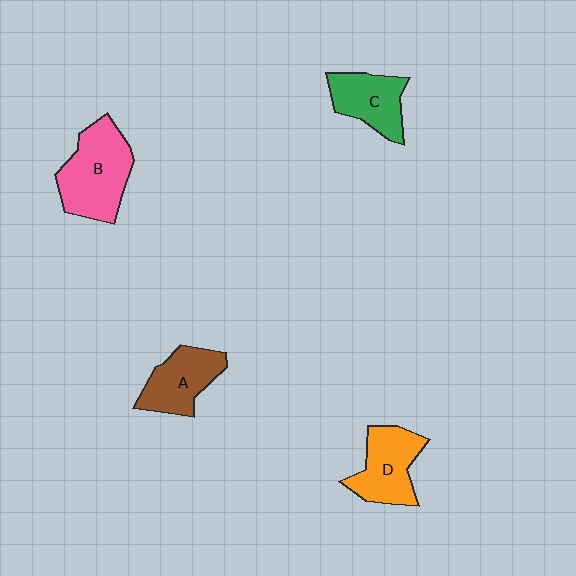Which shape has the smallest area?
Shape C (green).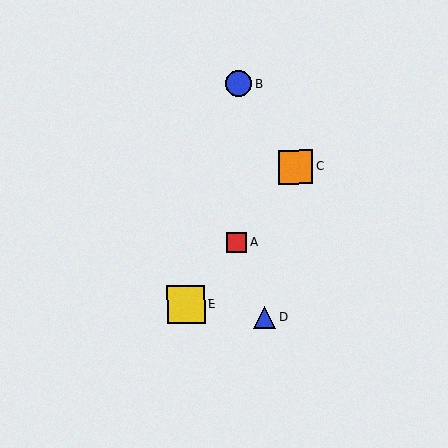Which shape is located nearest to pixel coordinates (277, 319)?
The blue triangle (labeled D) at (264, 317) is nearest to that location.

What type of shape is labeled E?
Shape E is a yellow square.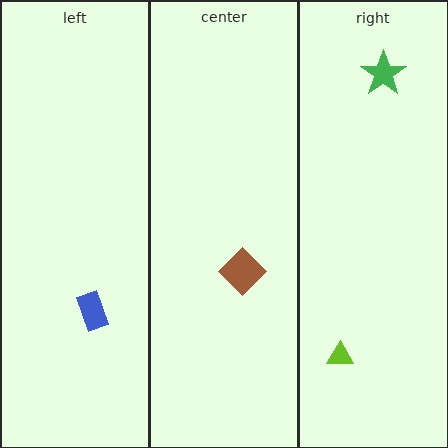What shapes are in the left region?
The blue rectangle.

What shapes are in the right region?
The green star, the lime triangle.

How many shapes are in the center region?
1.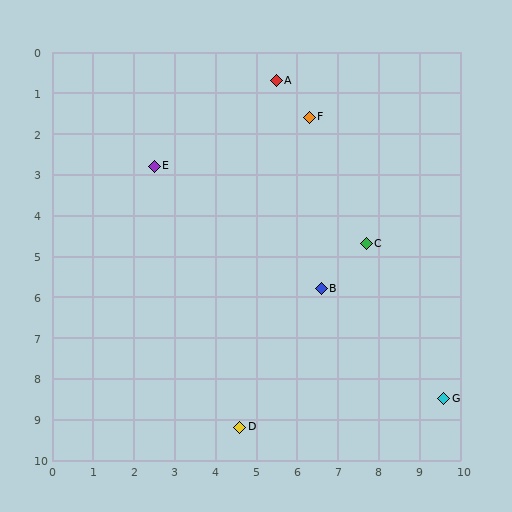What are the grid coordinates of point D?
Point D is at approximately (4.6, 9.2).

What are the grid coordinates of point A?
Point A is at approximately (5.5, 0.7).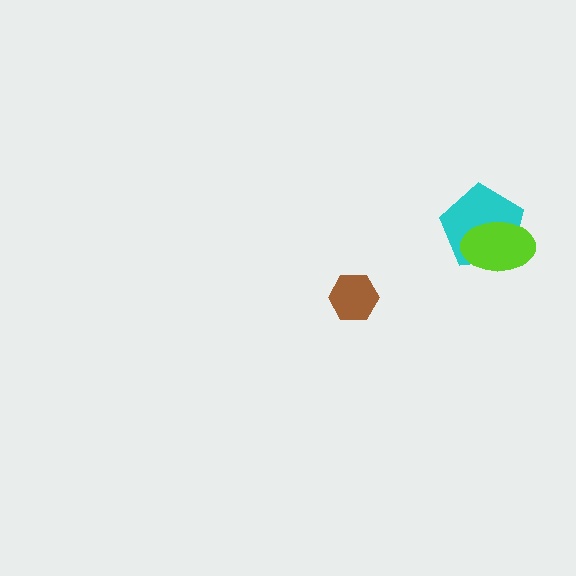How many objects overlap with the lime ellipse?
1 object overlaps with the lime ellipse.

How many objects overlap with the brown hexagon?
0 objects overlap with the brown hexagon.